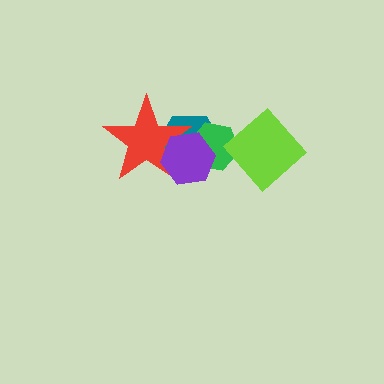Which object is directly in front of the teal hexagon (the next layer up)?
The red star is directly in front of the teal hexagon.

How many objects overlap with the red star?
2 objects overlap with the red star.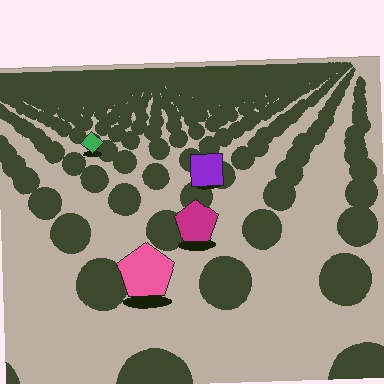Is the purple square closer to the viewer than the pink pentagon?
No. The pink pentagon is closer — you can tell from the texture gradient: the ground texture is coarser near it.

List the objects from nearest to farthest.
From nearest to farthest: the pink pentagon, the magenta pentagon, the purple square, the green diamond.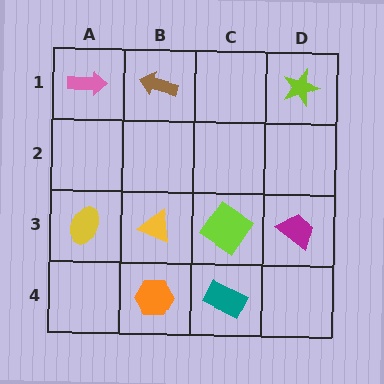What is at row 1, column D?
A lime star.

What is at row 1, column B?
A brown arrow.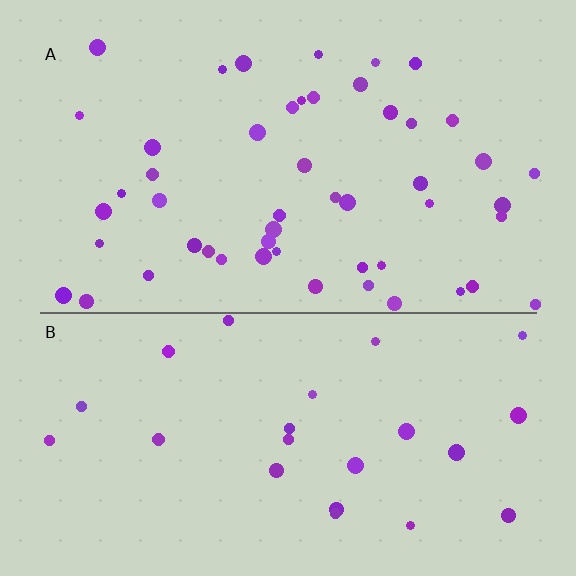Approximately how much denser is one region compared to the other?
Approximately 2.1× — region A over region B.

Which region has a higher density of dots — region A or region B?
A (the top).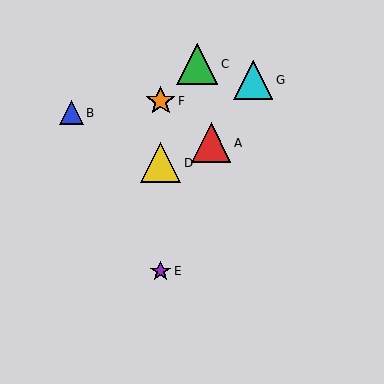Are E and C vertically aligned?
No, E is at x≈161 and C is at x≈197.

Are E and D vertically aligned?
Yes, both are at x≈161.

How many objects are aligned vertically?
3 objects (D, E, F) are aligned vertically.